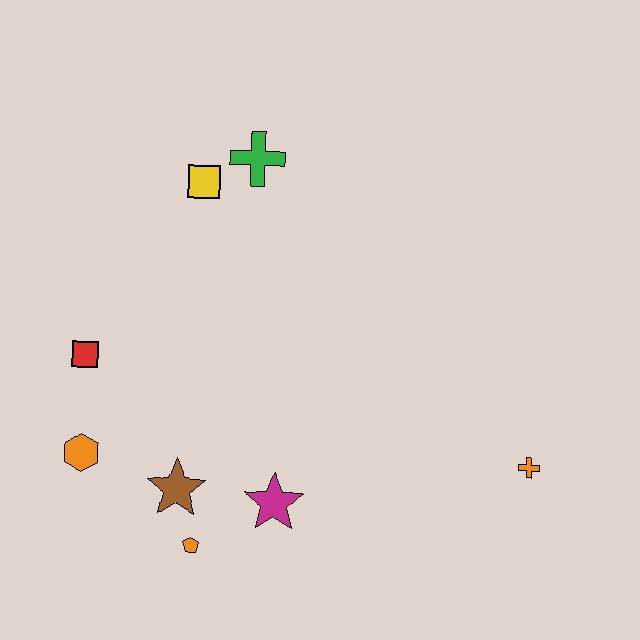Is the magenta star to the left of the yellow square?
No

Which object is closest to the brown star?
The orange pentagon is closest to the brown star.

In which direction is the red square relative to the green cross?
The red square is below the green cross.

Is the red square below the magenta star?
No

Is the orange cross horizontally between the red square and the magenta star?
No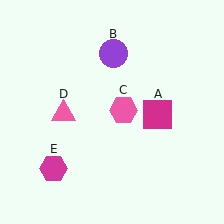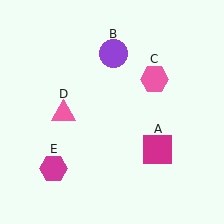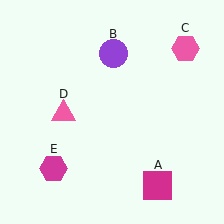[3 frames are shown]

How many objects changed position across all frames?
2 objects changed position: magenta square (object A), pink hexagon (object C).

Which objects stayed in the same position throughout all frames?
Purple circle (object B) and pink triangle (object D) and magenta hexagon (object E) remained stationary.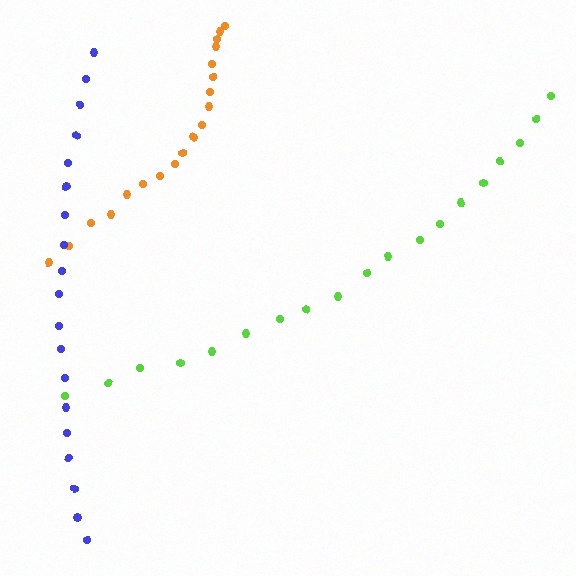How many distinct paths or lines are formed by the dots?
There are 3 distinct paths.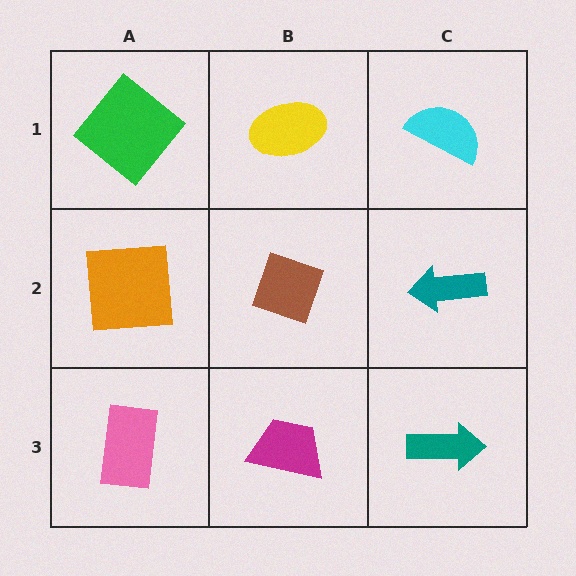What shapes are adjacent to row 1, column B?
A brown diamond (row 2, column B), a green diamond (row 1, column A), a cyan semicircle (row 1, column C).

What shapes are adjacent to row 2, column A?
A green diamond (row 1, column A), a pink rectangle (row 3, column A), a brown diamond (row 2, column B).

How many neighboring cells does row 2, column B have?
4.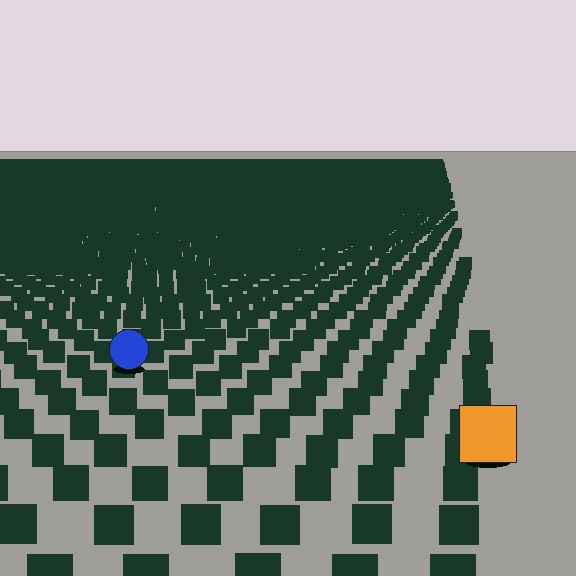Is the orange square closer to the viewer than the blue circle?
Yes. The orange square is closer — you can tell from the texture gradient: the ground texture is coarser near it.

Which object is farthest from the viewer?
The blue circle is farthest from the viewer. It appears smaller and the ground texture around it is denser.